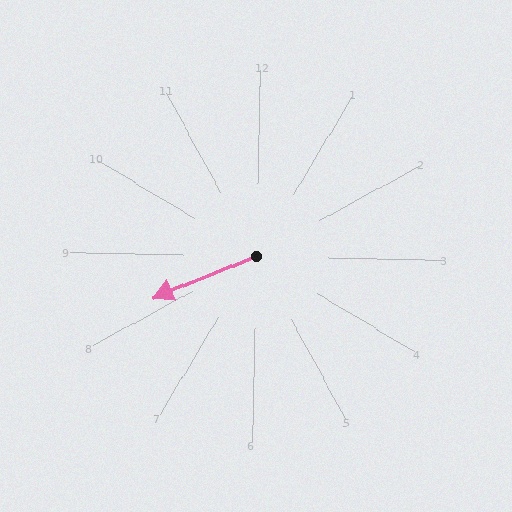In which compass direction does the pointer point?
Southwest.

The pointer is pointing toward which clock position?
Roughly 8 o'clock.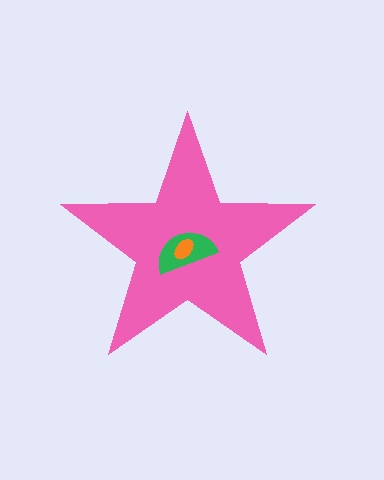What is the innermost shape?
The orange ellipse.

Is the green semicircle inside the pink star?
Yes.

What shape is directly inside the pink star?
The green semicircle.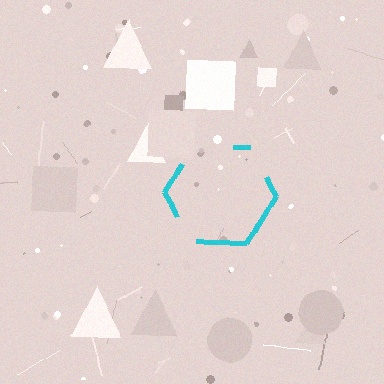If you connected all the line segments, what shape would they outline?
They would outline a hexagon.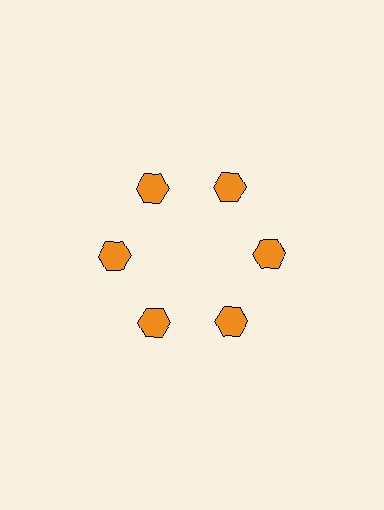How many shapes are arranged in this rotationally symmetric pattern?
There are 6 shapes, arranged in 6 groups of 1.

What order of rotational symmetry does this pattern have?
This pattern has 6-fold rotational symmetry.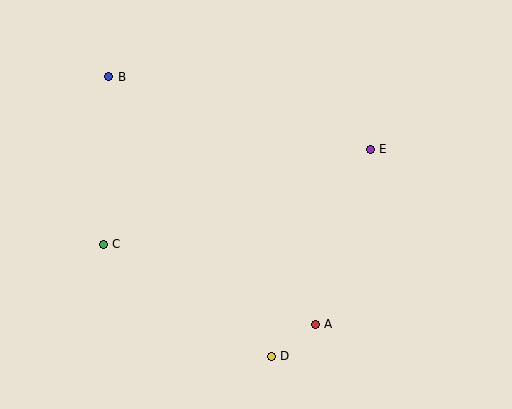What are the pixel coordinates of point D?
Point D is at (271, 356).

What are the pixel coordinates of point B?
Point B is at (109, 77).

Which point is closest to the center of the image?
Point E at (370, 149) is closest to the center.